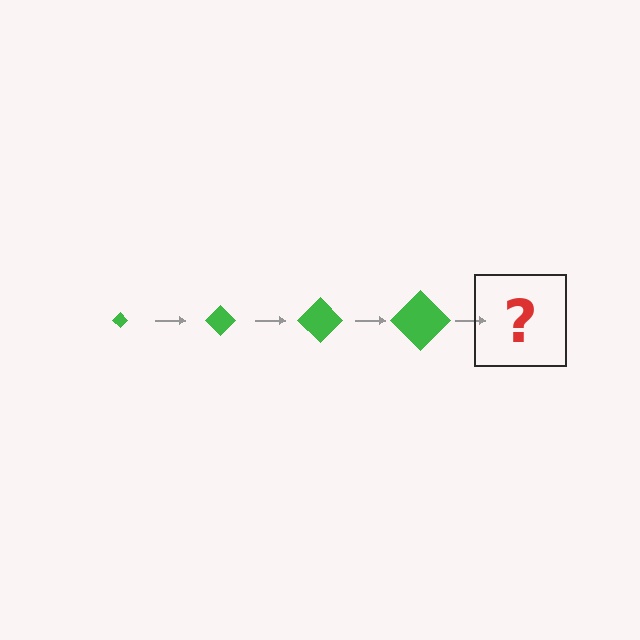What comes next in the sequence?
The next element should be a green diamond, larger than the previous one.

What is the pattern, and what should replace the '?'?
The pattern is that the diamond gets progressively larger each step. The '?' should be a green diamond, larger than the previous one.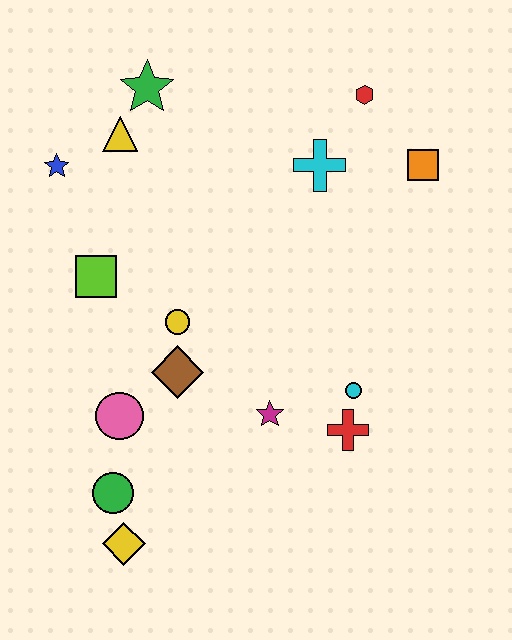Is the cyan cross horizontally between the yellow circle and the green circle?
No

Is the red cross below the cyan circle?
Yes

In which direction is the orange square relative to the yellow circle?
The orange square is to the right of the yellow circle.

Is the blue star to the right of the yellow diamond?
No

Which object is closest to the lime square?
The yellow circle is closest to the lime square.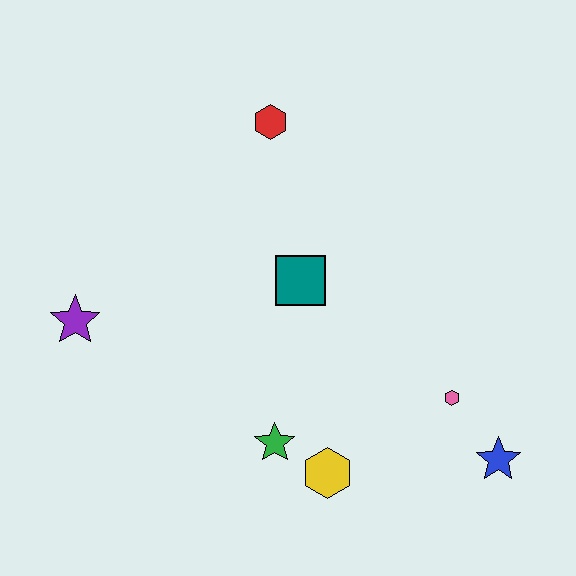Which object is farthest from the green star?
The red hexagon is farthest from the green star.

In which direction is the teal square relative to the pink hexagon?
The teal square is to the left of the pink hexagon.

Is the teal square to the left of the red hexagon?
No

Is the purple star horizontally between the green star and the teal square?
No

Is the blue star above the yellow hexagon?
Yes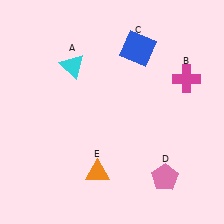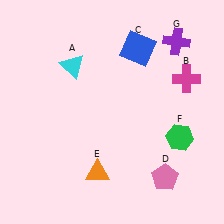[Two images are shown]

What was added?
A green hexagon (F), a purple cross (G) were added in Image 2.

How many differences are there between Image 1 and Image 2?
There are 2 differences between the two images.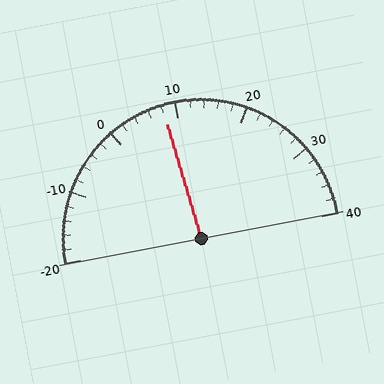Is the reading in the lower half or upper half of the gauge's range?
The reading is in the lower half of the range (-20 to 40).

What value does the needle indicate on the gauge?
The needle indicates approximately 8.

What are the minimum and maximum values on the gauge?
The gauge ranges from -20 to 40.